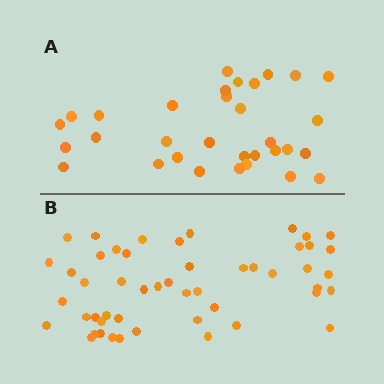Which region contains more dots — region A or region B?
Region B (the bottom region) has more dots.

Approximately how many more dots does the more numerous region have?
Region B has approximately 20 more dots than region A.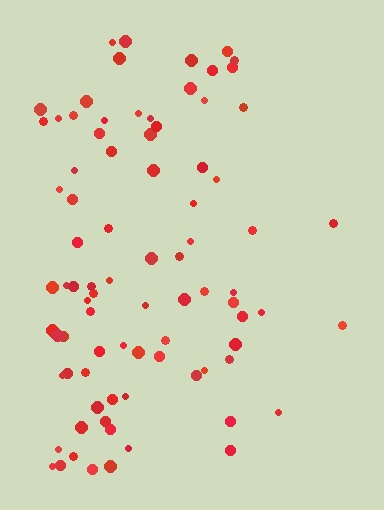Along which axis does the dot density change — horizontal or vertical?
Horizontal.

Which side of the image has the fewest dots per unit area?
The right.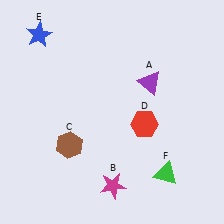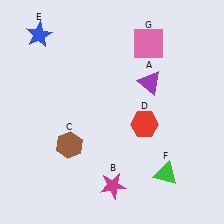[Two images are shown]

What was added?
A pink square (G) was added in Image 2.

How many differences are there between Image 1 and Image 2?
There is 1 difference between the two images.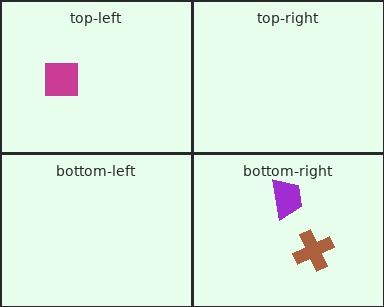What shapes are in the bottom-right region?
The purple trapezoid, the brown cross.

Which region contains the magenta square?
The top-left region.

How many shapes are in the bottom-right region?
2.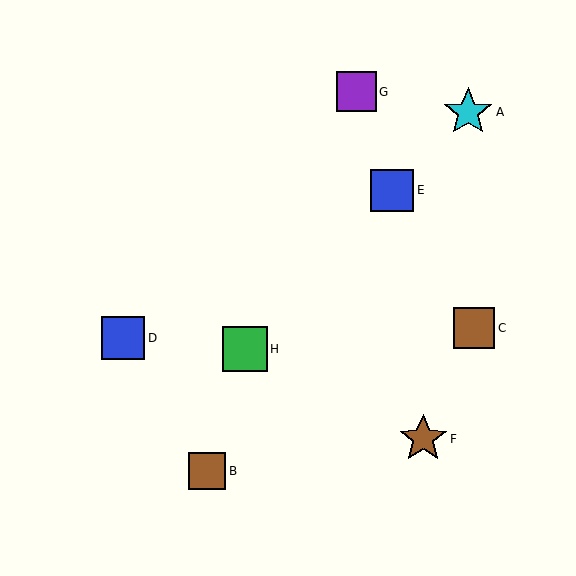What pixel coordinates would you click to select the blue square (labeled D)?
Click at (123, 338) to select the blue square D.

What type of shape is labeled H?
Shape H is a green square.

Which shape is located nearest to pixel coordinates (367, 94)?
The purple square (labeled G) at (356, 92) is nearest to that location.